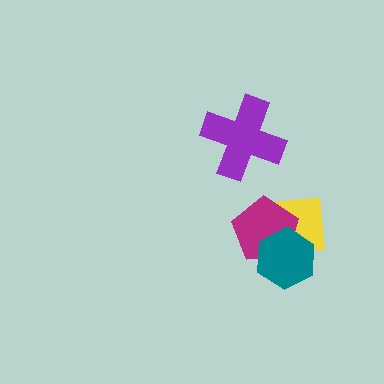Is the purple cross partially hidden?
No, no other shape covers it.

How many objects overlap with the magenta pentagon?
2 objects overlap with the magenta pentagon.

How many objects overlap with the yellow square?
2 objects overlap with the yellow square.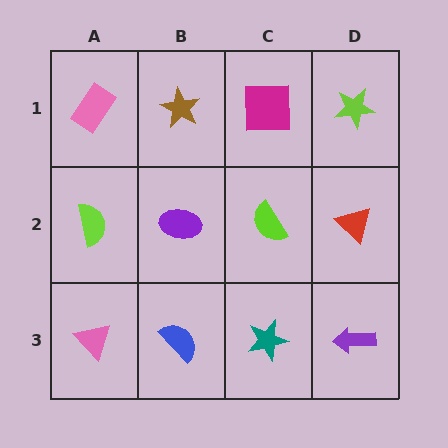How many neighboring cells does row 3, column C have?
3.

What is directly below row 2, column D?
A purple arrow.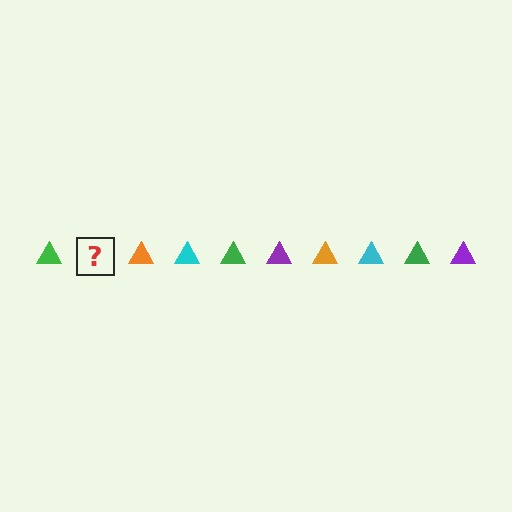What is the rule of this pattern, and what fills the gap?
The rule is that the pattern cycles through green, purple, orange, cyan triangles. The gap should be filled with a purple triangle.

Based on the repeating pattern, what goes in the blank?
The blank should be a purple triangle.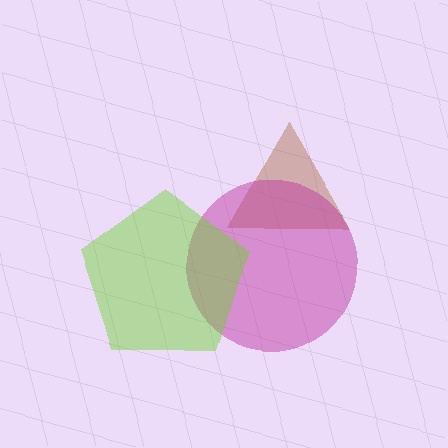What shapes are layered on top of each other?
The layered shapes are: a brown triangle, a magenta circle, a lime pentagon.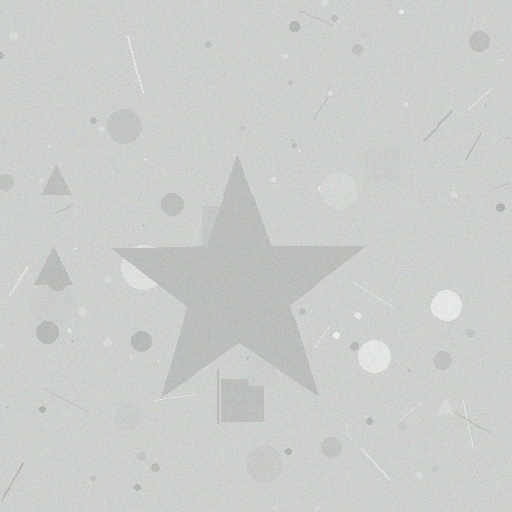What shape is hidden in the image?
A star is hidden in the image.